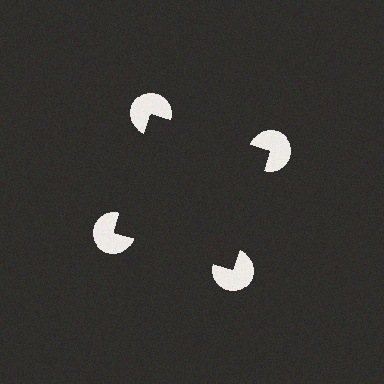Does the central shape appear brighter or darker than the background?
It typically appears slightly darker than the background, even though no actual brightness change is drawn.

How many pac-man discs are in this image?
There are 4 — one at each vertex of the illusory square.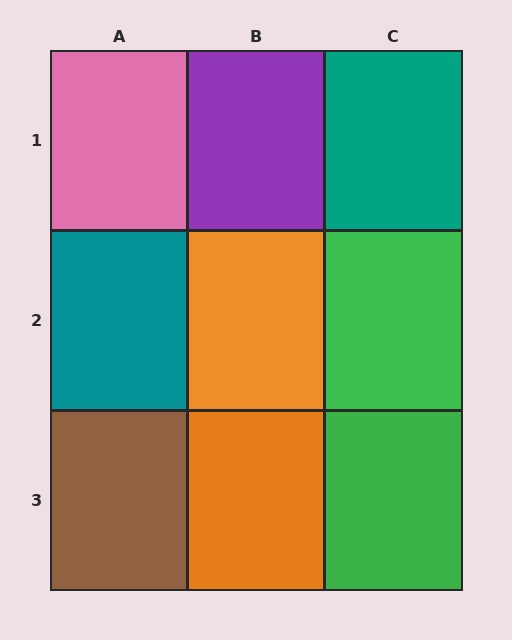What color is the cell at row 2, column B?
Orange.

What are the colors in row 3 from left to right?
Brown, orange, green.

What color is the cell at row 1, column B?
Purple.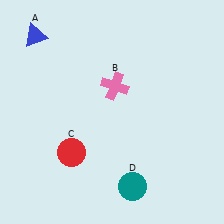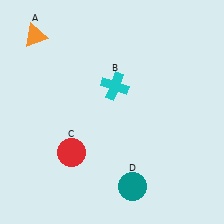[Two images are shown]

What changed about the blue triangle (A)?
In Image 1, A is blue. In Image 2, it changed to orange.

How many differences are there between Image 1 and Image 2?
There are 2 differences between the two images.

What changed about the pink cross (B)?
In Image 1, B is pink. In Image 2, it changed to cyan.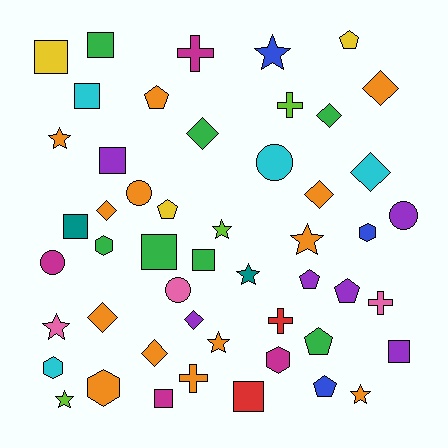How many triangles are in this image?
There are no triangles.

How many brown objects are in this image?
There are no brown objects.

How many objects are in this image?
There are 50 objects.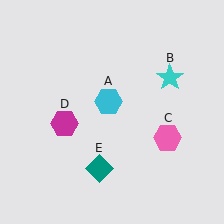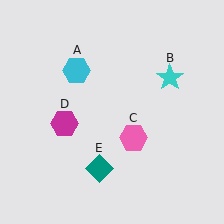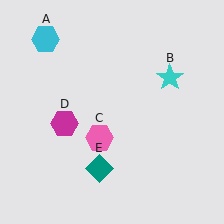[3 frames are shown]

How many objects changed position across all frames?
2 objects changed position: cyan hexagon (object A), pink hexagon (object C).